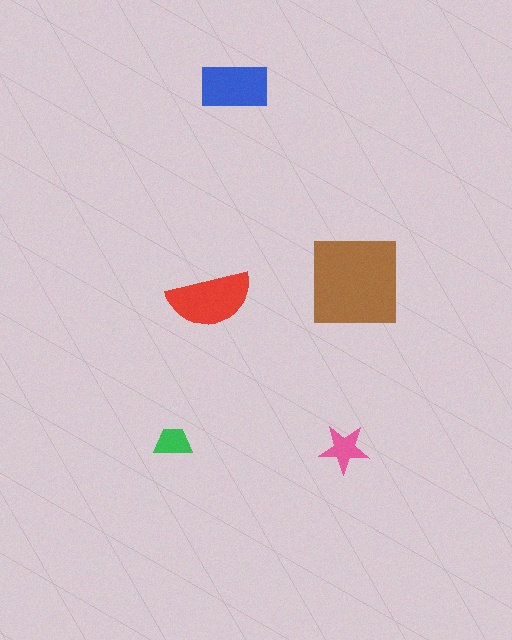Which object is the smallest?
The green trapezoid.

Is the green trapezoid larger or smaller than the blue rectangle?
Smaller.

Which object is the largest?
The brown square.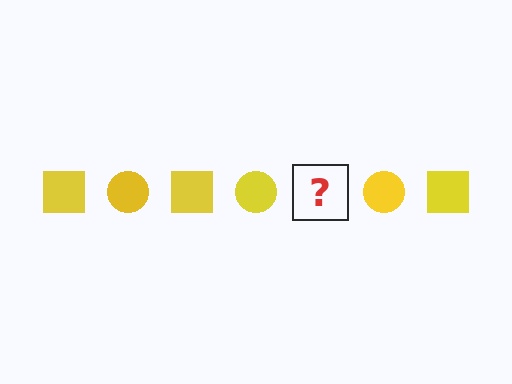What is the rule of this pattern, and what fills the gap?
The rule is that the pattern cycles through square, circle shapes in yellow. The gap should be filled with a yellow square.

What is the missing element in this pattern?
The missing element is a yellow square.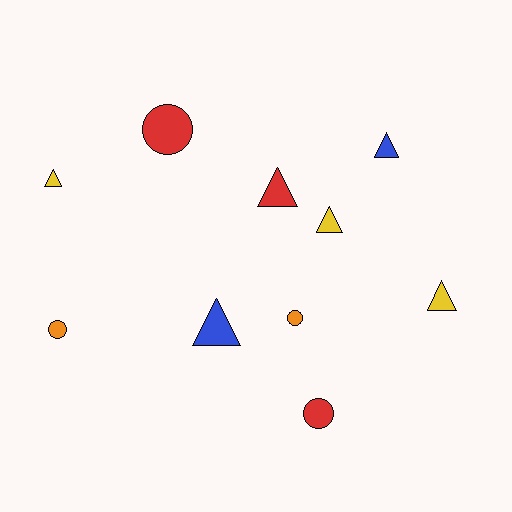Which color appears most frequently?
Red, with 3 objects.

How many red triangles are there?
There is 1 red triangle.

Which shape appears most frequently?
Triangle, with 6 objects.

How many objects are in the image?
There are 10 objects.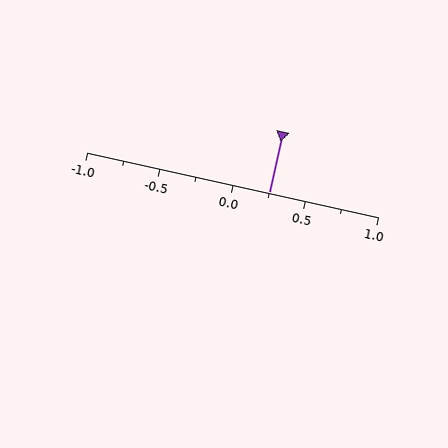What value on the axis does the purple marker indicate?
The marker indicates approximately 0.25.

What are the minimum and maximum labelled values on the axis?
The axis runs from -1.0 to 1.0.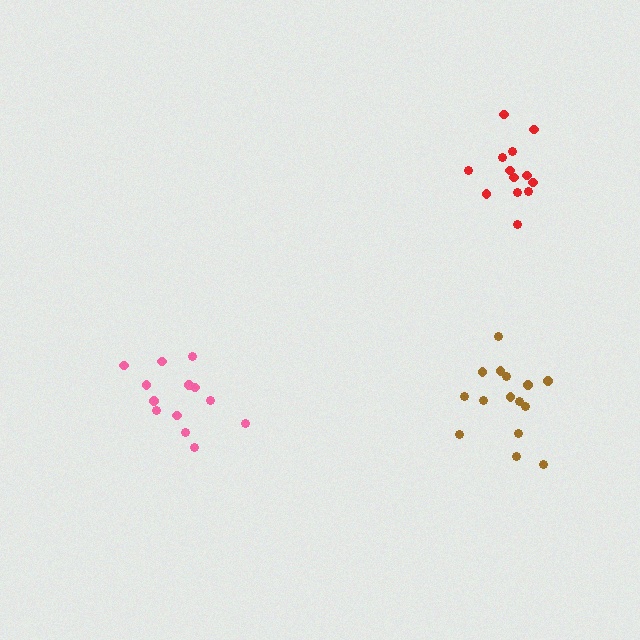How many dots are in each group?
Group 1: 13 dots, Group 2: 15 dots, Group 3: 13 dots (41 total).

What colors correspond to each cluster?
The clusters are colored: pink, brown, red.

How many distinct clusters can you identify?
There are 3 distinct clusters.